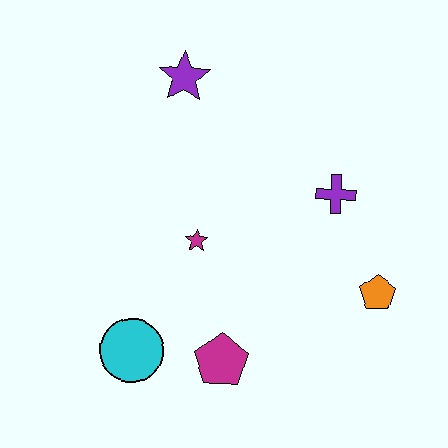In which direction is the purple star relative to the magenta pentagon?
The purple star is above the magenta pentagon.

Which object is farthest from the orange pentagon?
The purple star is farthest from the orange pentagon.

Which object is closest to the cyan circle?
The magenta pentagon is closest to the cyan circle.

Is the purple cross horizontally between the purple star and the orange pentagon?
Yes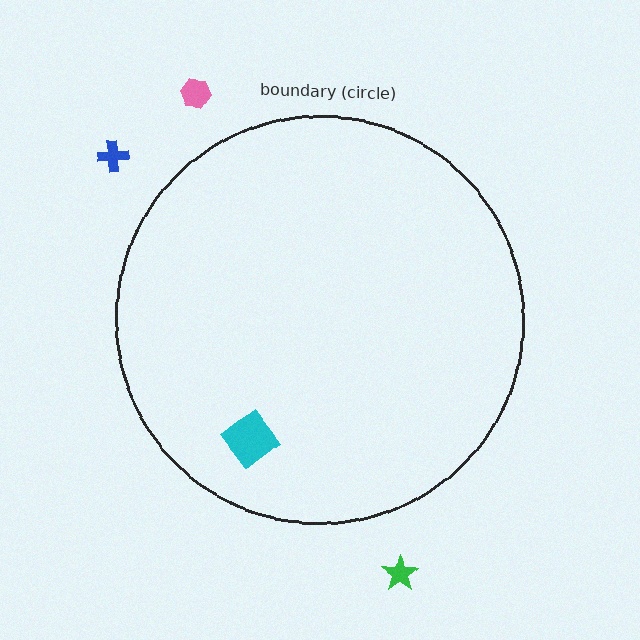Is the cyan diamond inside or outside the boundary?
Inside.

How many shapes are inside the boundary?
1 inside, 3 outside.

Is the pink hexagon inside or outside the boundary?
Outside.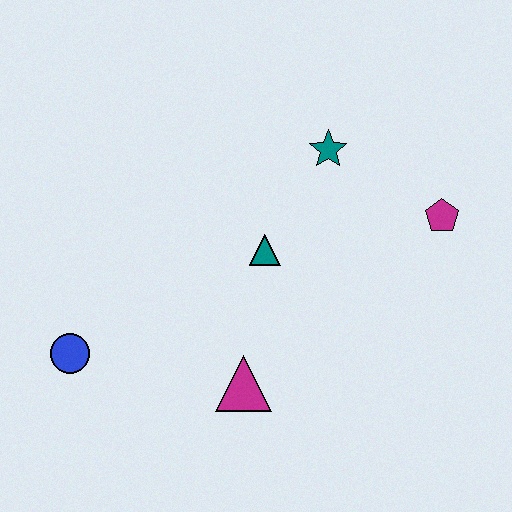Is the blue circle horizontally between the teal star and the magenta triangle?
No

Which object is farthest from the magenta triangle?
The magenta pentagon is farthest from the magenta triangle.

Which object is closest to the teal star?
The teal triangle is closest to the teal star.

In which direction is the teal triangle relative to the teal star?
The teal triangle is below the teal star.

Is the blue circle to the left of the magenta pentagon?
Yes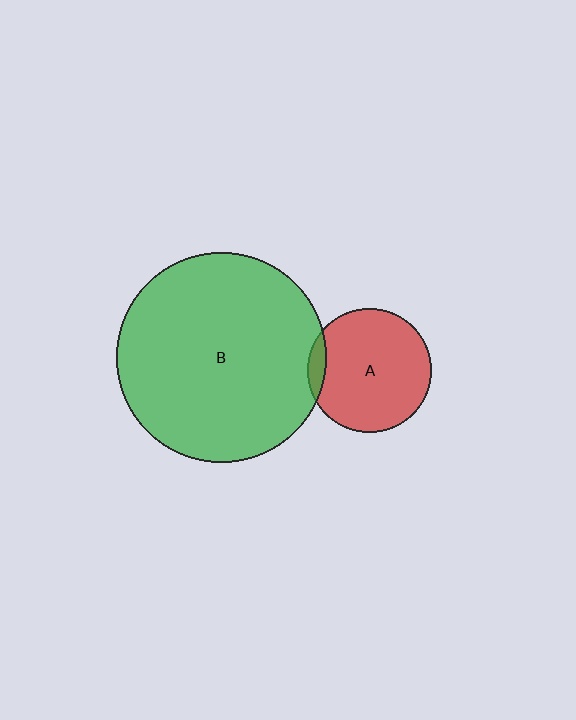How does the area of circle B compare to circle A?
Approximately 2.9 times.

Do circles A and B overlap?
Yes.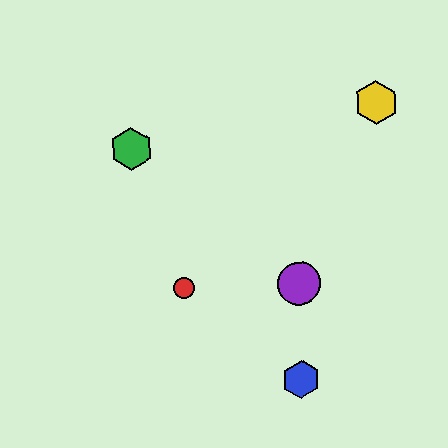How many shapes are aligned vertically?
2 shapes (the blue hexagon, the purple circle) are aligned vertically.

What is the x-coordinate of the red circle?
The red circle is at x≈184.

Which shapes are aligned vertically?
The blue hexagon, the purple circle are aligned vertically.